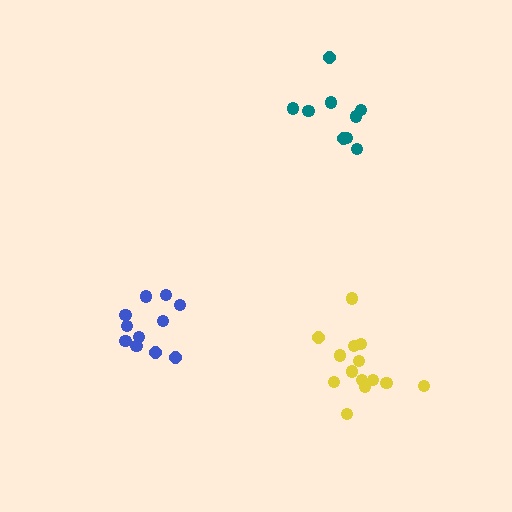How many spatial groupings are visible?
There are 3 spatial groupings.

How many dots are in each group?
Group 1: 14 dots, Group 2: 9 dots, Group 3: 11 dots (34 total).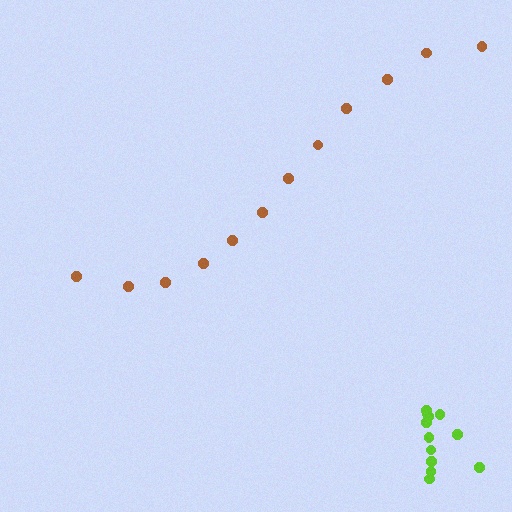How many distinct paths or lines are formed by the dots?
There are 2 distinct paths.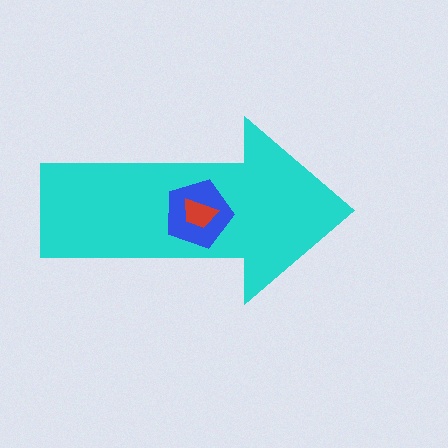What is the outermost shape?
The cyan arrow.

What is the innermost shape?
The red trapezoid.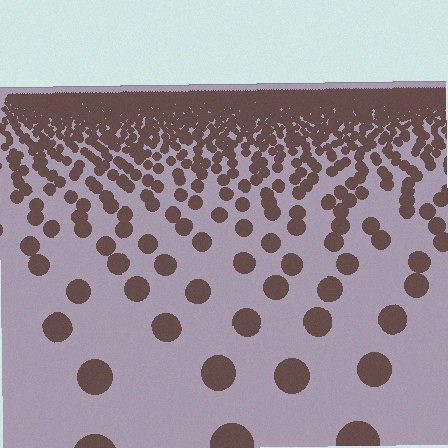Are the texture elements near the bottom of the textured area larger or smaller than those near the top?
Larger. Near the bottom, elements are closer to the viewer and appear at a bigger on-screen size.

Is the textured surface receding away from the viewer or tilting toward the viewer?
The surface is receding away from the viewer. Texture elements get smaller and denser toward the top.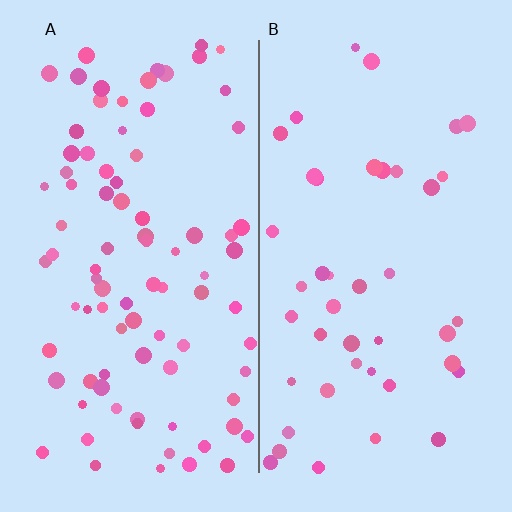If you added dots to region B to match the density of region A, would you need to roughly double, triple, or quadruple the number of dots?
Approximately double.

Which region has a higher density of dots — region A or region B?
A (the left).